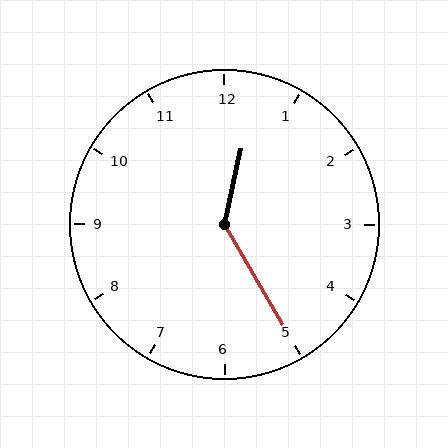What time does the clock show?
12:25.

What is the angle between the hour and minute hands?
Approximately 138 degrees.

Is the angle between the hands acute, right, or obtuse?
It is obtuse.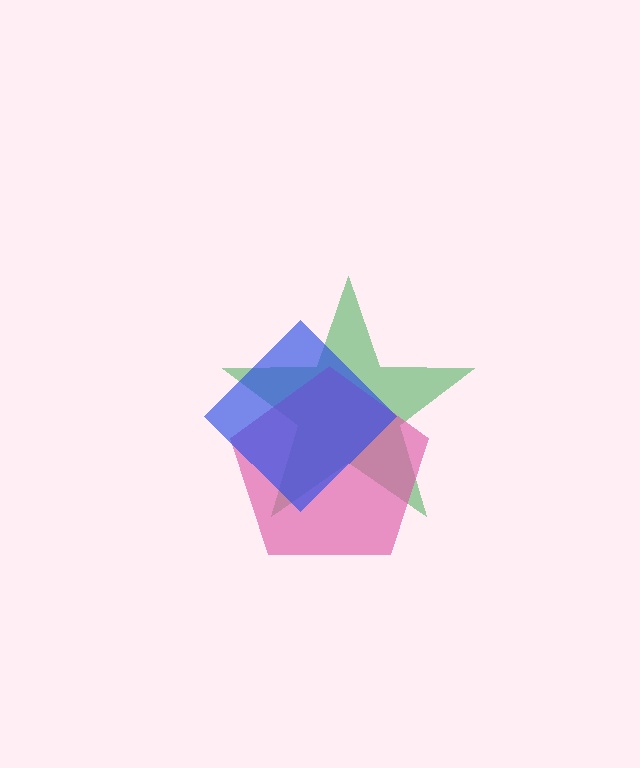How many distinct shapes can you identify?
There are 3 distinct shapes: a green star, a pink pentagon, a blue diamond.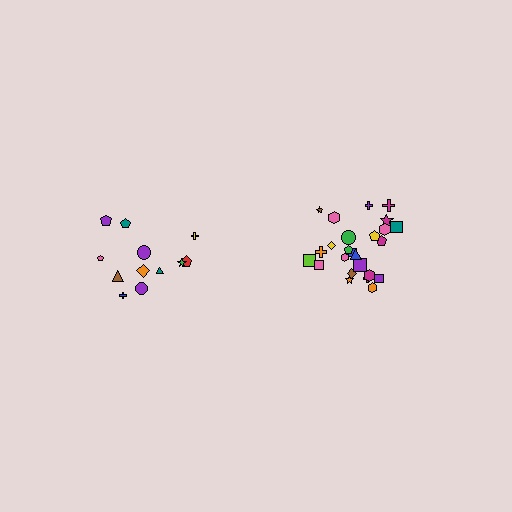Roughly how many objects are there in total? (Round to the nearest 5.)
Roughly 35 objects in total.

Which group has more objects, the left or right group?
The right group.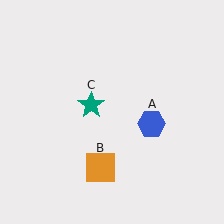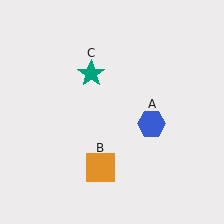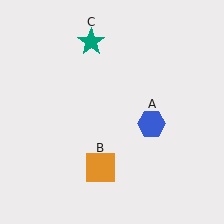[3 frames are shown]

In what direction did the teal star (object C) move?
The teal star (object C) moved up.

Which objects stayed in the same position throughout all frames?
Blue hexagon (object A) and orange square (object B) remained stationary.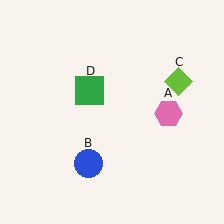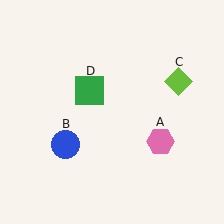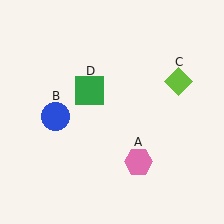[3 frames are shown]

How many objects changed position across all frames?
2 objects changed position: pink hexagon (object A), blue circle (object B).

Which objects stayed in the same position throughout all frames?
Lime diamond (object C) and green square (object D) remained stationary.